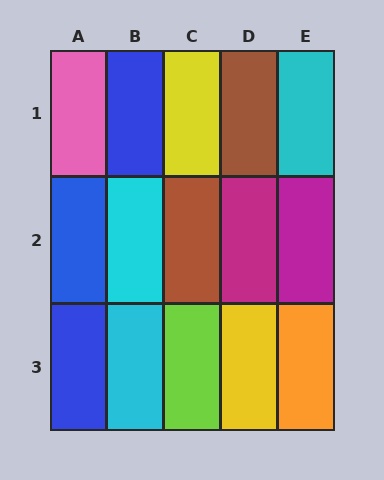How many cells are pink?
1 cell is pink.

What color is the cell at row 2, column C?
Brown.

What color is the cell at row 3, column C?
Lime.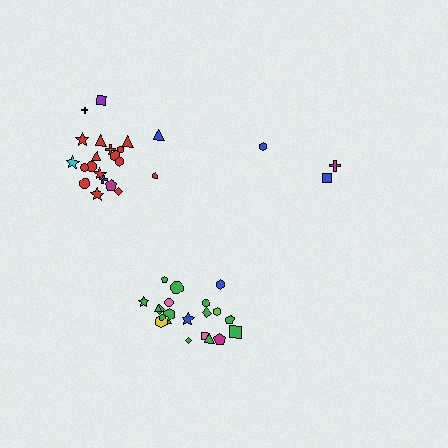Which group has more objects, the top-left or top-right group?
The top-left group.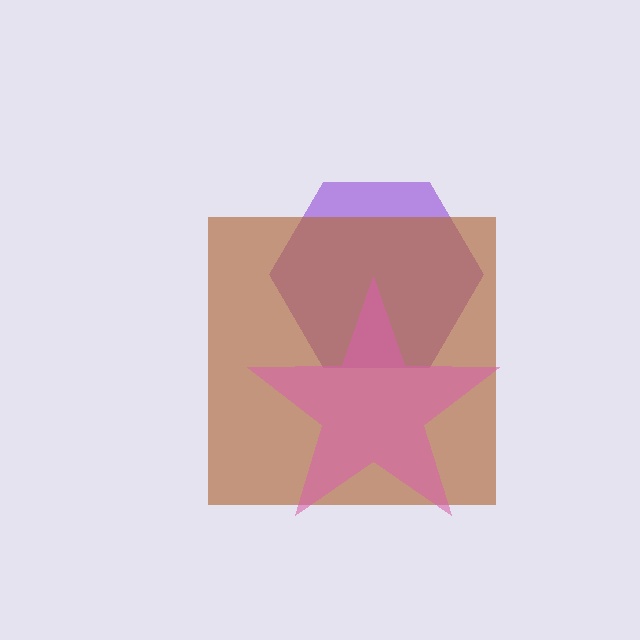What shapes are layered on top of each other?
The layered shapes are: a purple hexagon, a brown square, a pink star.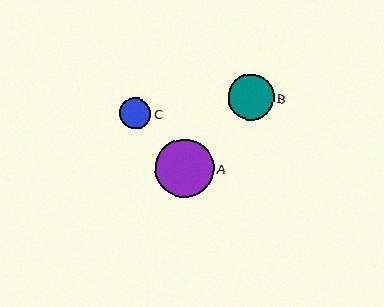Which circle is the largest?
Circle A is the largest with a size of approximately 58 pixels.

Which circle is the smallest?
Circle C is the smallest with a size of approximately 31 pixels.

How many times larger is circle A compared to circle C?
Circle A is approximately 1.9 times the size of circle C.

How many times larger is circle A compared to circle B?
Circle A is approximately 1.3 times the size of circle B.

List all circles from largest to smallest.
From largest to smallest: A, B, C.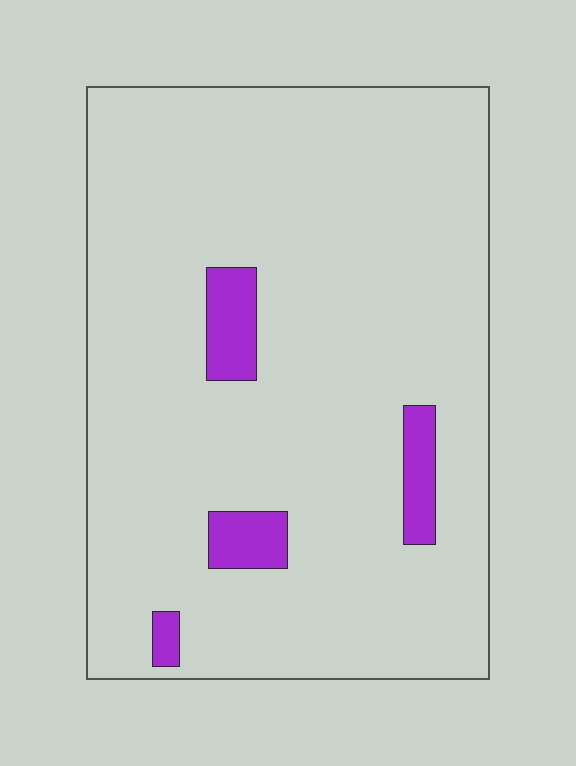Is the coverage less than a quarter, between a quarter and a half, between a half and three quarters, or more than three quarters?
Less than a quarter.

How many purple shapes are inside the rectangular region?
4.